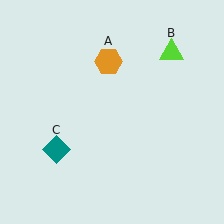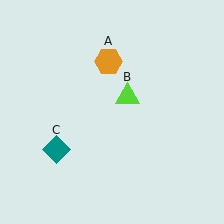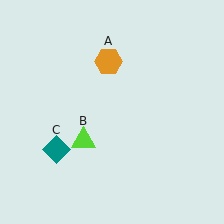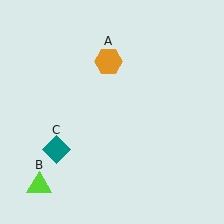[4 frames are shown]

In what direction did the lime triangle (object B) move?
The lime triangle (object B) moved down and to the left.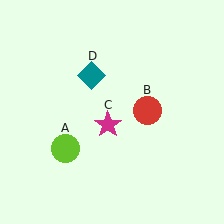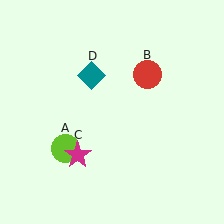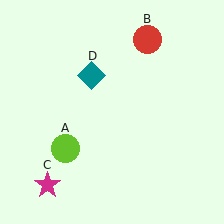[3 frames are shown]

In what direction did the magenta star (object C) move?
The magenta star (object C) moved down and to the left.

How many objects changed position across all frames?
2 objects changed position: red circle (object B), magenta star (object C).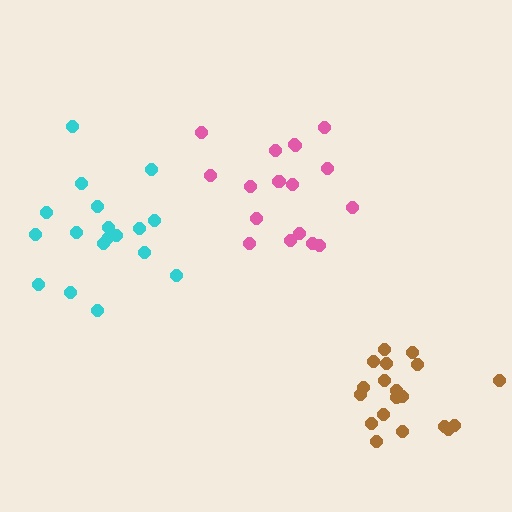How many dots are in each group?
Group 1: 19 dots, Group 2: 17 dots, Group 3: 18 dots (54 total).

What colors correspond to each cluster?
The clusters are colored: brown, pink, cyan.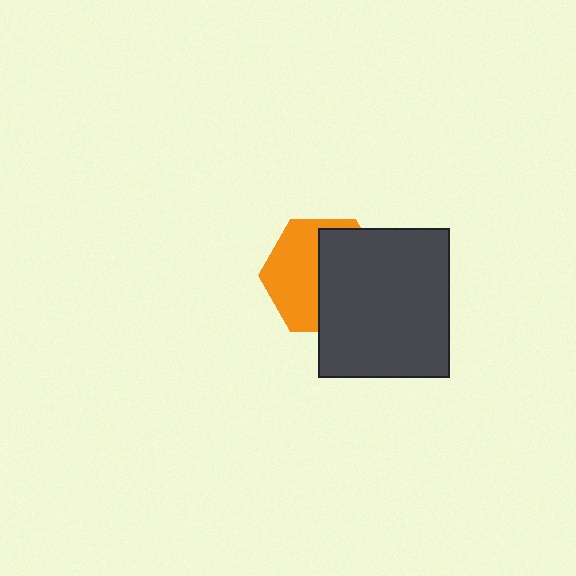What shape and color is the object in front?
The object in front is a dark gray rectangle.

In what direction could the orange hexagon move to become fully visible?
The orange hexagon could move left. That would shift it out from behind the dark gray rectangle entirely.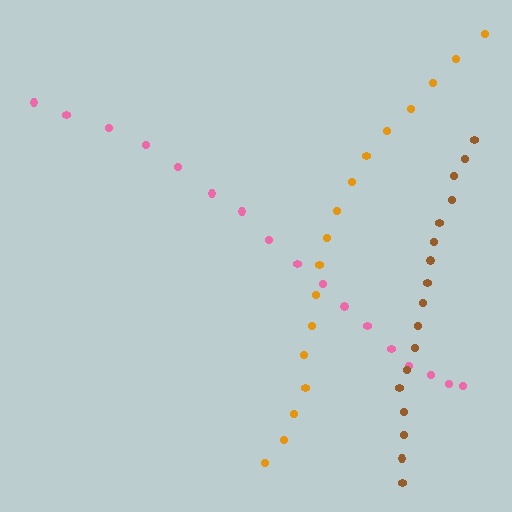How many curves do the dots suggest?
There are 3 distinct paths.